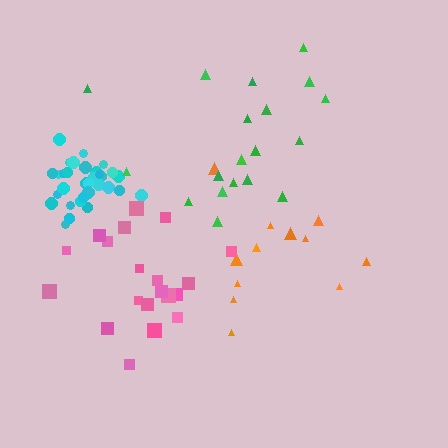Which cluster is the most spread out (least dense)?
Orange.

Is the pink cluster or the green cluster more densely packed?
Pink.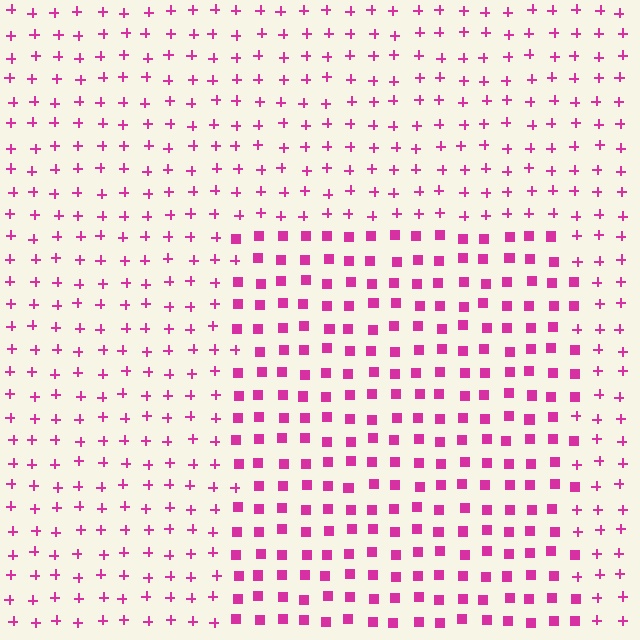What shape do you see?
I see a rectangle.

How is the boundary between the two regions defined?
The boundary is defined by a change in element shape: squares inside vs. plus signs outside. All elements share the same color and spacing.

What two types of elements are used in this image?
The image uses squares inside the rectangle region and plus signs outside it.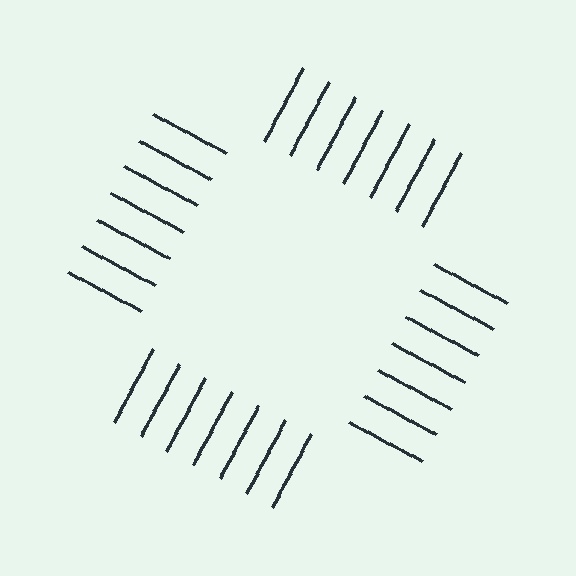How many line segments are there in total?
28 — 7 along each of the 4 edges.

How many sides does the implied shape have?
4 sides — the line-ends trace a square.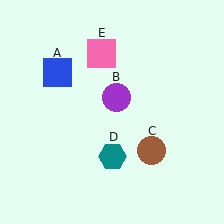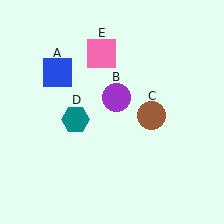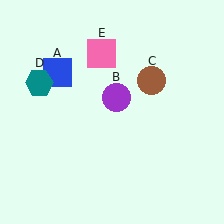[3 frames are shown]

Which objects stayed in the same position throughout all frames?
Blue square (object A) and purple circle (object B) and pink square (object E) remained stationary.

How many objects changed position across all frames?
2 objects changed position: brown circle (object C), teal hexagon (object D).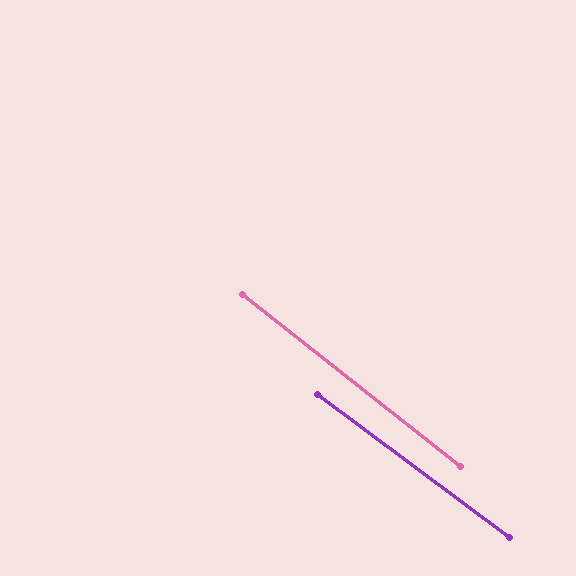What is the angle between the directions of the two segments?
Approximately 1 degree.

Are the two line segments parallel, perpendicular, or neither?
Parallel — their directions differ by only 1.4°.